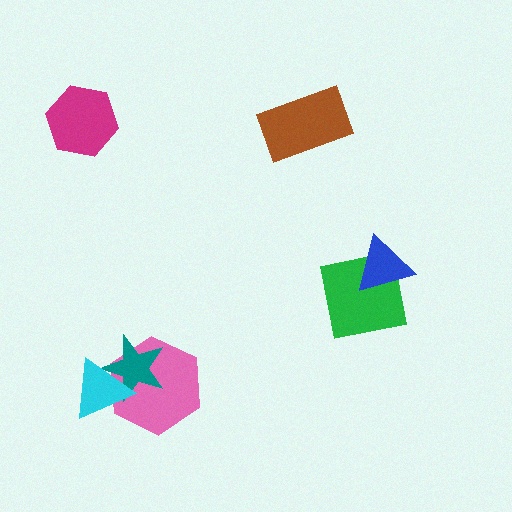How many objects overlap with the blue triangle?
1 object overlaps with the blue triangle.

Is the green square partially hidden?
Yes, it is partially covered by another shape.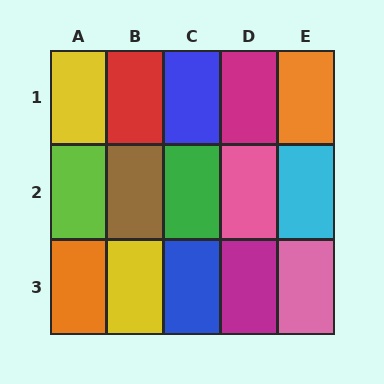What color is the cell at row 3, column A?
Orange.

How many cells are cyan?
1 cell is cyan.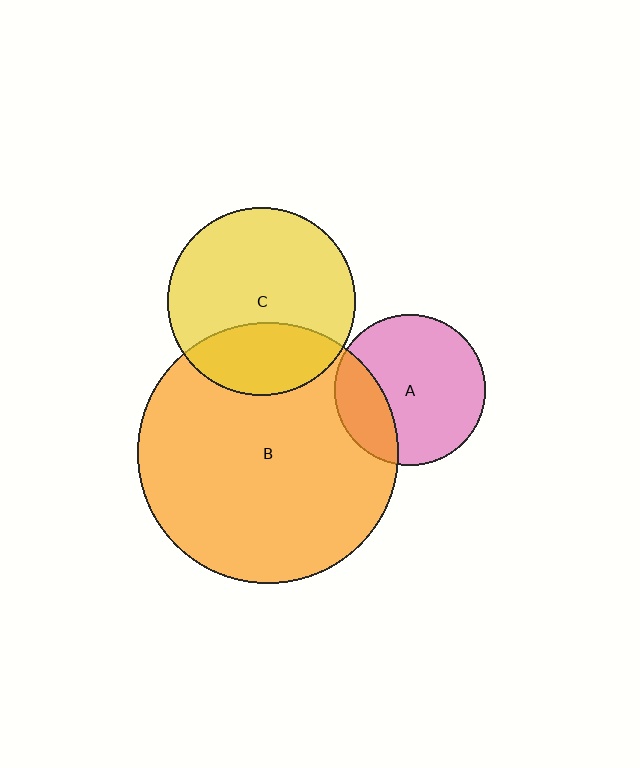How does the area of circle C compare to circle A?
Approximately 1.5 times.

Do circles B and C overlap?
Yes.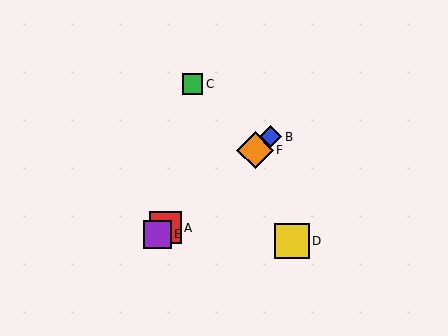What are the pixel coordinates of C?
Object C is at (193, 84).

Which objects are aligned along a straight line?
Objects A, B, E, F are aligned along a straight line.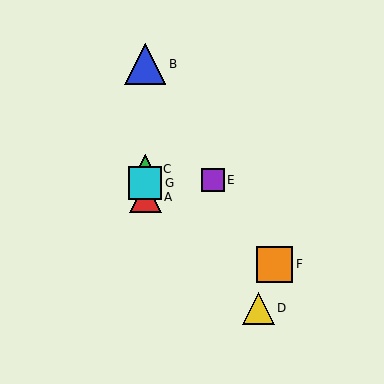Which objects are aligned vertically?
Objects A, B, C, G are aligned vertically.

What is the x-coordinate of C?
Object C is at x≈145.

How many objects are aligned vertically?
4 objects (A, B, C, G) are aligned vertically.